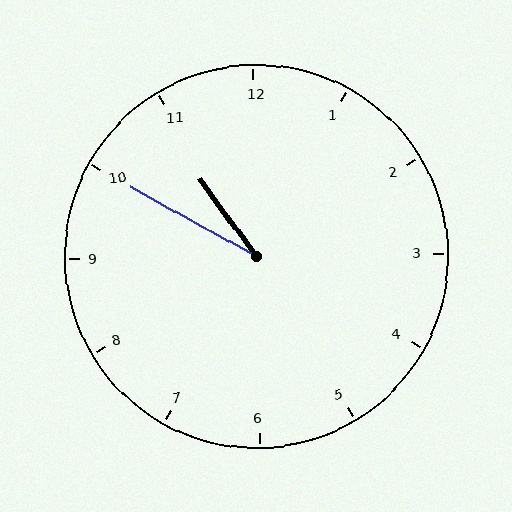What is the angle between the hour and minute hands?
Approximately 25 degrees.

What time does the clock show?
10:50.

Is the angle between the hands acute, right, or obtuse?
It is acute.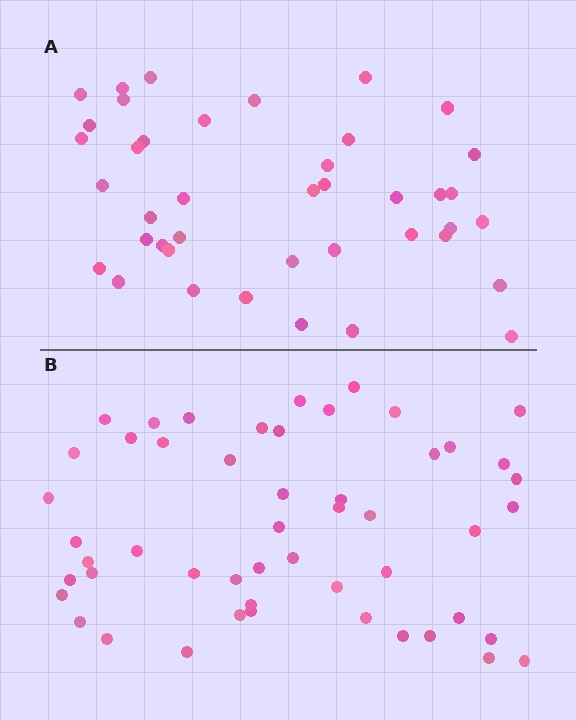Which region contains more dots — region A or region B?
Region B (the bottom region) has more dots.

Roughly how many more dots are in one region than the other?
Region B has roughly 10 or so more dots than region A.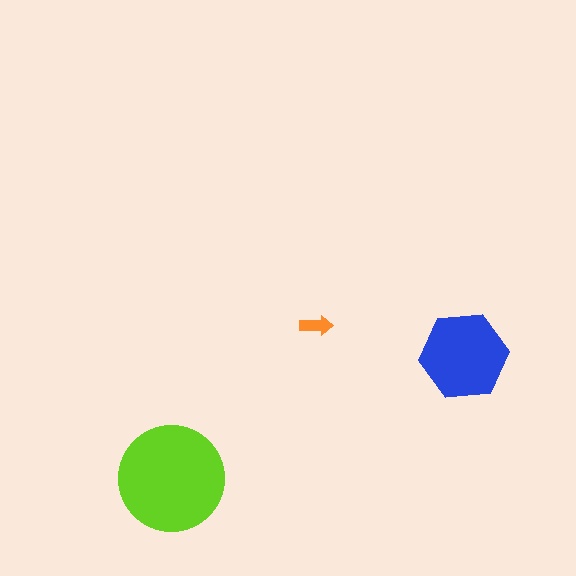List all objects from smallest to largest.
The orange arrow, the blue hexagon, the lime circle.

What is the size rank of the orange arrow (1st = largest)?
3rd.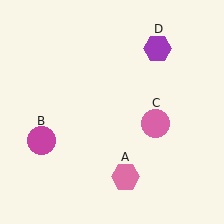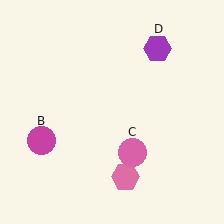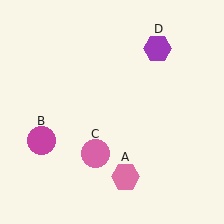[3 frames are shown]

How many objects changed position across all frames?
1 object changed position: pink circle (object C).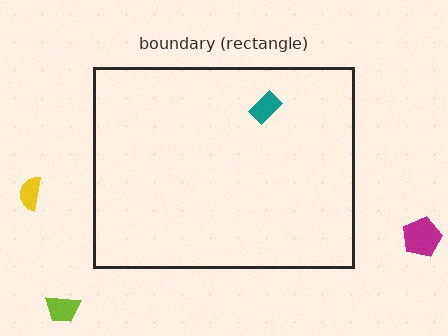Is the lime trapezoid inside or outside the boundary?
Outside.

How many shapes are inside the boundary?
1 inside, 3 outside.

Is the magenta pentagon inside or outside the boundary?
Outside.